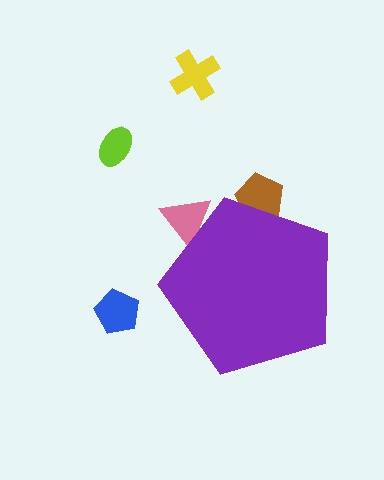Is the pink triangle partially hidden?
Yes, the pink triangle is partially hidden behind the purple pentagon.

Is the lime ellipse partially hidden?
No, the lime ellipse is fully visible.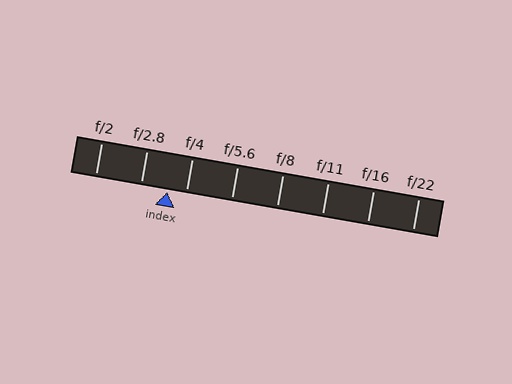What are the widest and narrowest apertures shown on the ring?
The widest aperture shown is f/2 and the narrowest is f/22.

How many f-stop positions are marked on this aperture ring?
There are 8 f-stop positions marked.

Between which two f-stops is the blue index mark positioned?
The index mark is between f/2.8 and f/4.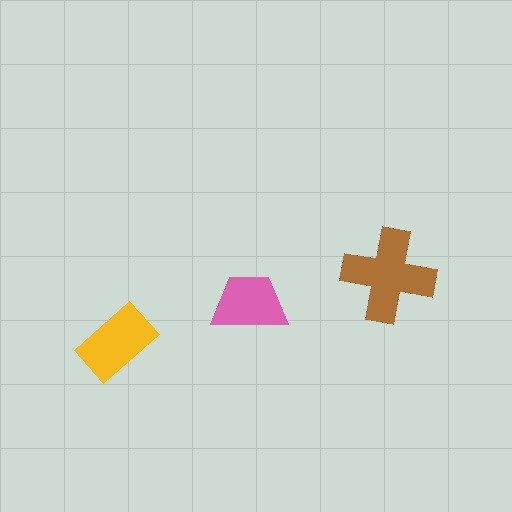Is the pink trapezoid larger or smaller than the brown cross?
Smaller.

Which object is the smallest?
The pink trapezoid.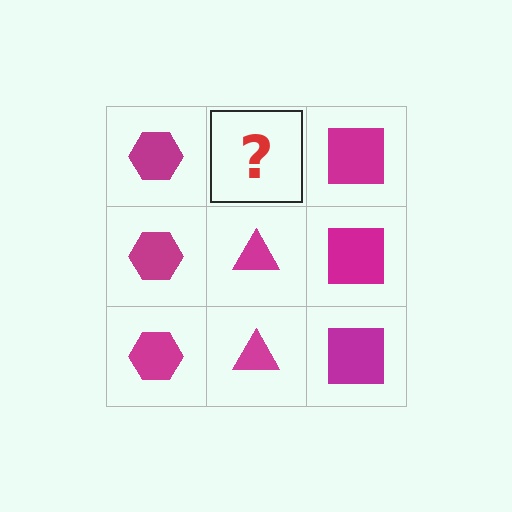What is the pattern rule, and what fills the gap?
The rule is that each column has a consistent shape. The gap should be filled with a magenta triangle.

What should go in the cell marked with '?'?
The missing cell should contain a magenta triangle.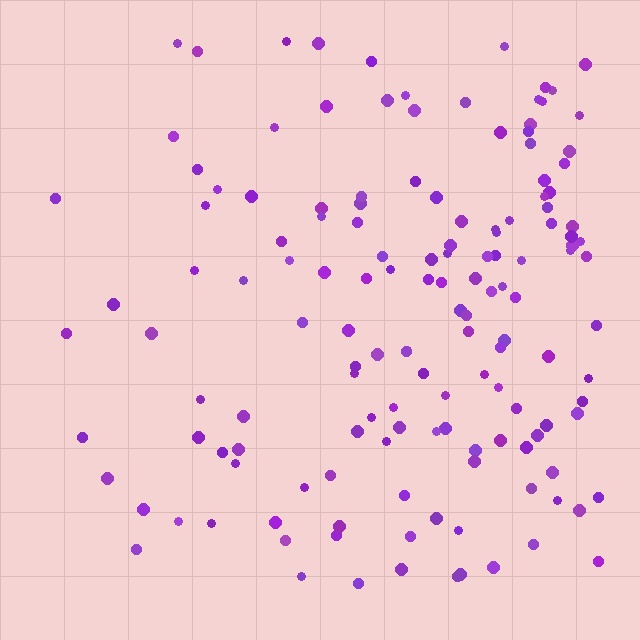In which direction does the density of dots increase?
From left to right, with the right side densest.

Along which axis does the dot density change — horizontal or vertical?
Horizontal.